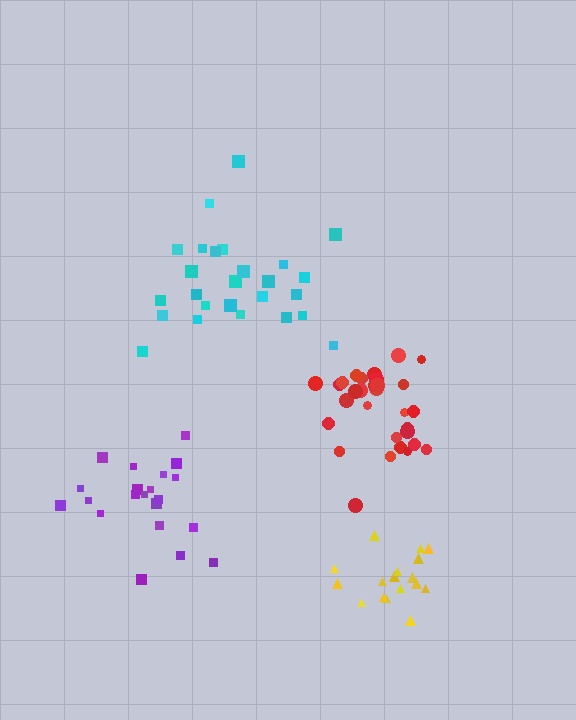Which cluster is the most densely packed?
Red.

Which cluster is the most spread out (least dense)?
Cyan.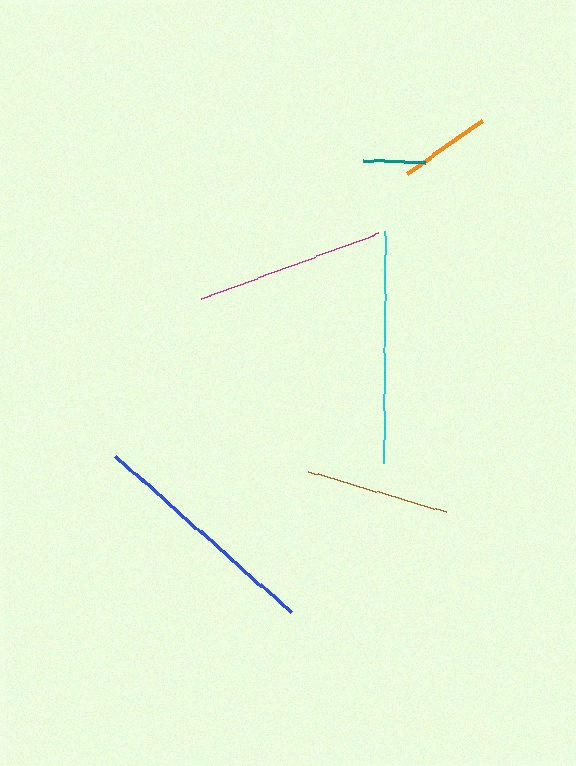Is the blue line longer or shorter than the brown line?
The blue line is longer than the brown line.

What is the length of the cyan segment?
The cyan segment is approximately 232 pixels long.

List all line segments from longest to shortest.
From longest to shortest: blue, cyan, magenta, brown, orange, teal.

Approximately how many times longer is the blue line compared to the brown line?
The blue line is approximately 1.6 times the length of the brown line.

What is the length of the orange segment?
The orange segment is approximately 92 pixels long.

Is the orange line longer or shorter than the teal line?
The orange line is longer than the teal line.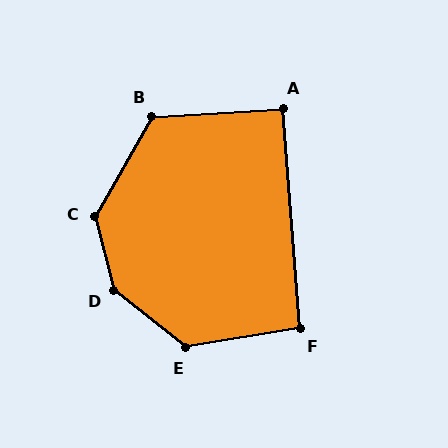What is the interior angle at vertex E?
Approximately 133 degrees (obtuse).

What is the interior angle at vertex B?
Approximately 123 degrees (obtuse).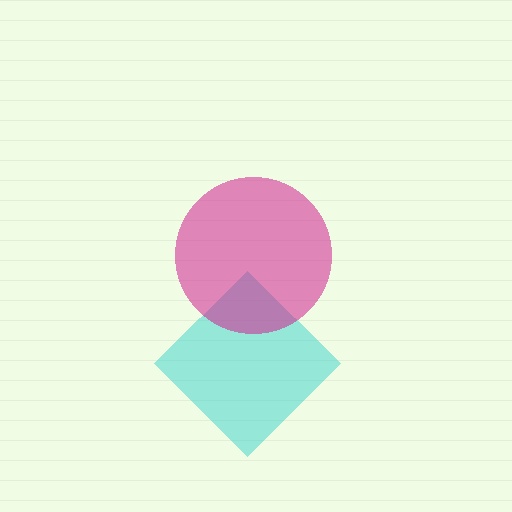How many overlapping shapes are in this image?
There are 2 overlapping shapes in the image.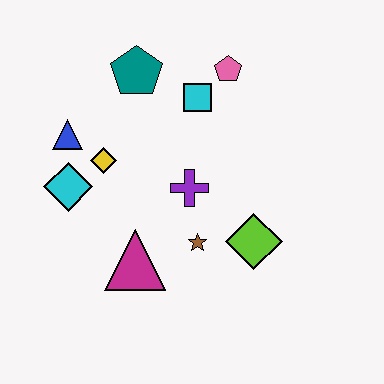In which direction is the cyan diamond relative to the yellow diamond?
The cyan diamond is to the left of the yellow diamond.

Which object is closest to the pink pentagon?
The cyan square is closest to the pink pentagon.